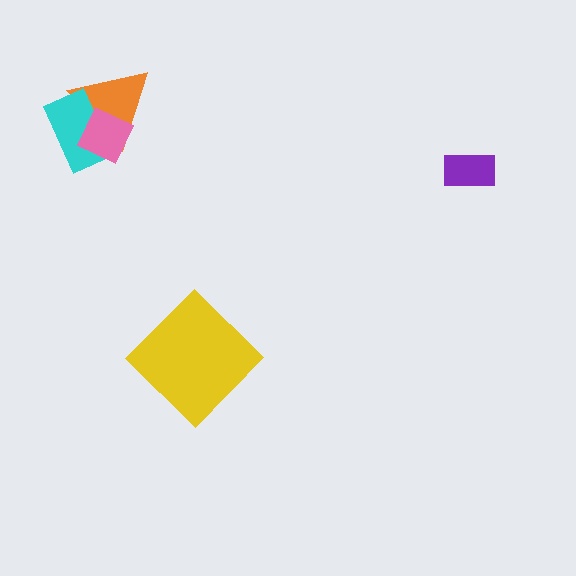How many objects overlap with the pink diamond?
2 objects overlap with the pink diamond.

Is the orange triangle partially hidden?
Yes, it is partially covered by another shape.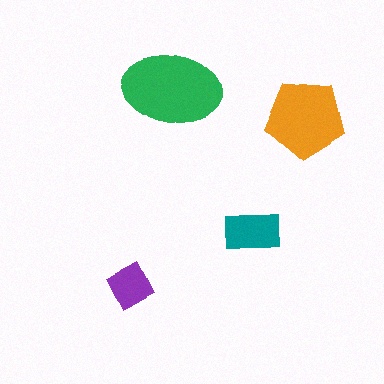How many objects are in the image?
There are 4 objects in the image.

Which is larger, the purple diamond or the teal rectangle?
The teal rectangle.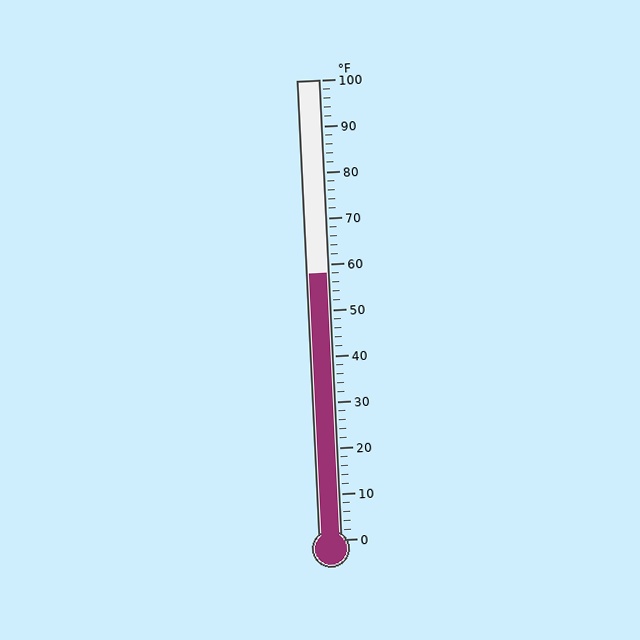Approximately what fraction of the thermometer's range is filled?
The thermometer is filled to approximately 60% of its range.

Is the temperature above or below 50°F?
The temperature is above 50°F.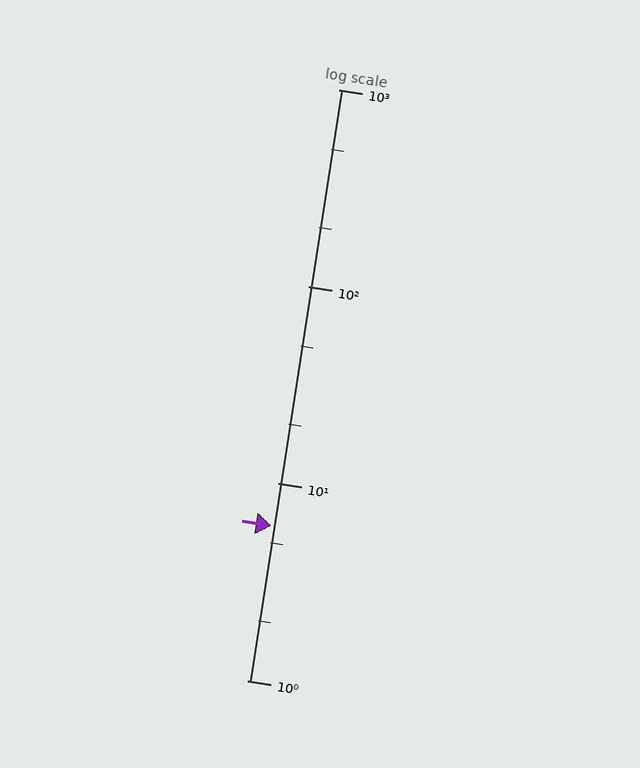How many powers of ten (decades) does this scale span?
The scale spans 3 decades, from 1 to 1000.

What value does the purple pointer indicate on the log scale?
The pointer indicates approximately 6.1.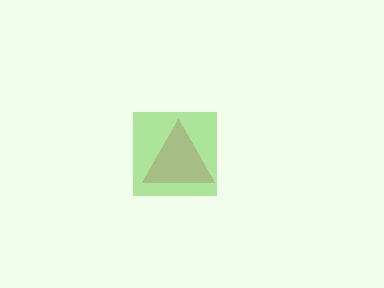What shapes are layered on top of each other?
The layered shapes are: a pink triangle, a lime square.